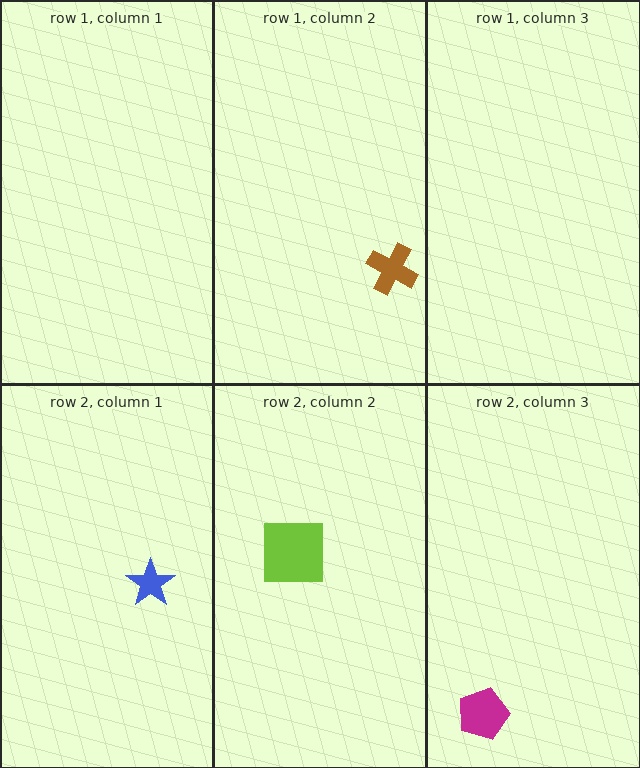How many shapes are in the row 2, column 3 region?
1.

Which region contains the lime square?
The row 2, column 2 region.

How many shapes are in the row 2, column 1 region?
1.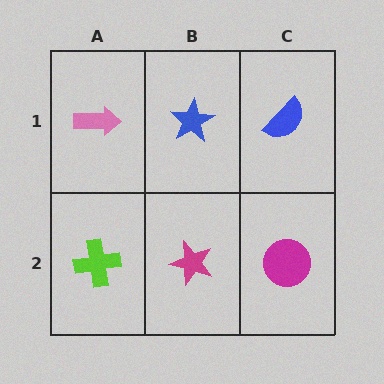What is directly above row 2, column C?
A blue semicircle.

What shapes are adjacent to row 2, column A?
A pink arrow (row 1, column A), a magenta star (row 2, column B).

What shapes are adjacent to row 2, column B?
A blue star (row 1, column B), a lime cross (row 2, column A), a magenta circle (row 2, column C).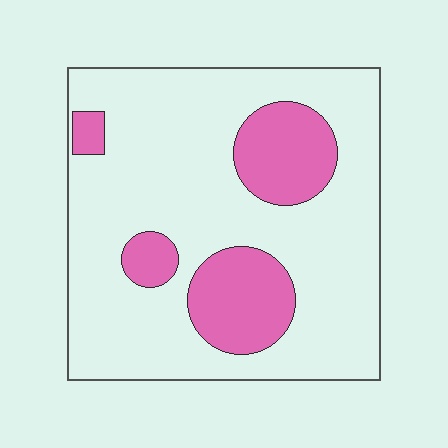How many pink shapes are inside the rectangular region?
4.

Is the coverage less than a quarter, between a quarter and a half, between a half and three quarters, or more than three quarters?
Less than a quarter.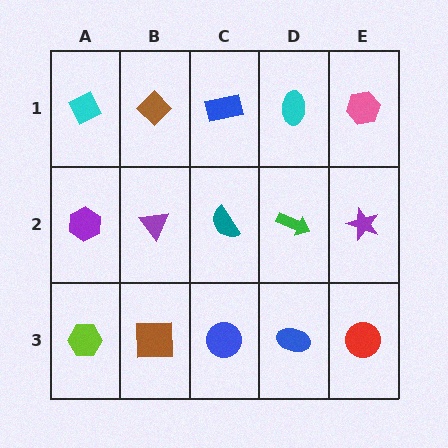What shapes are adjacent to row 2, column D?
A cyan ellipse (row 1, column D), a blue ellipse (row 3, column D), a teal semicircle (row 2, column C), a purple star (row 2, column E).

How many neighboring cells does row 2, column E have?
3.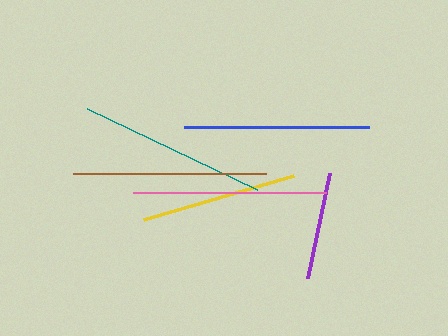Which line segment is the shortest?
The purple line is the shortest at approximately 107 pixels.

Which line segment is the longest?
The brown line is the longest at approximately 193 pixels.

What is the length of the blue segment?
The blue segment is approximately 185 pixels long.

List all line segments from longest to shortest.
From longest to shortest: brown, pink, teal, blue, yellow, purple.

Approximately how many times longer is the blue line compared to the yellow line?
The blue line is approximately 1.2 times the length of the yellow line.